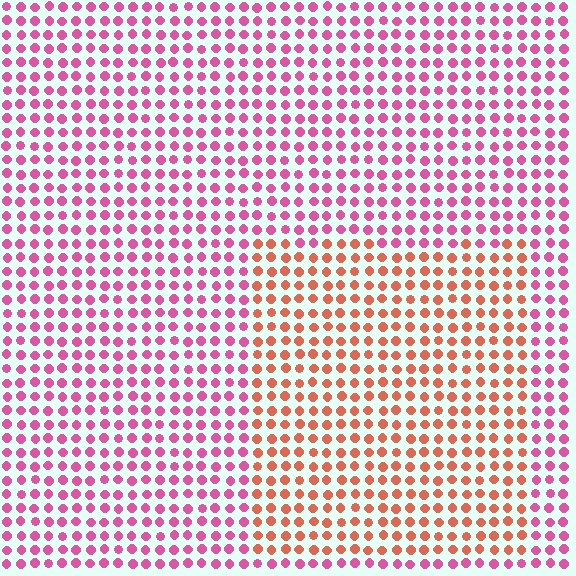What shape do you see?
I see a rectangle.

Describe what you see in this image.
The image is filled with small pink elements in a uniform arrangement. A rectangle-shaped region is visible where the elements are tinted to a slightly different hue, forming a subtle color boundary.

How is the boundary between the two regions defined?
The boundary is defined purely by a slight shift in hue (about 44 degrees). Spacing, size, and orientation are identical on both sides.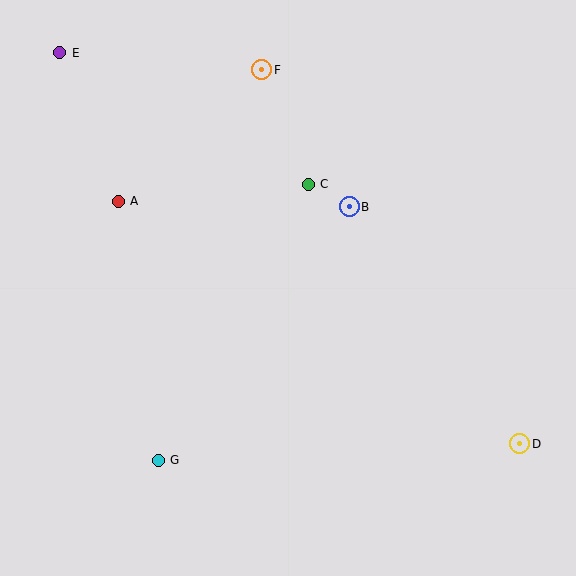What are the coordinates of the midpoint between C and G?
The midpoint between C and G is at (233, 322).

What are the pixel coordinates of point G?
Point G is at (158, 460).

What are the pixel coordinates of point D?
Point D is at (520, 444).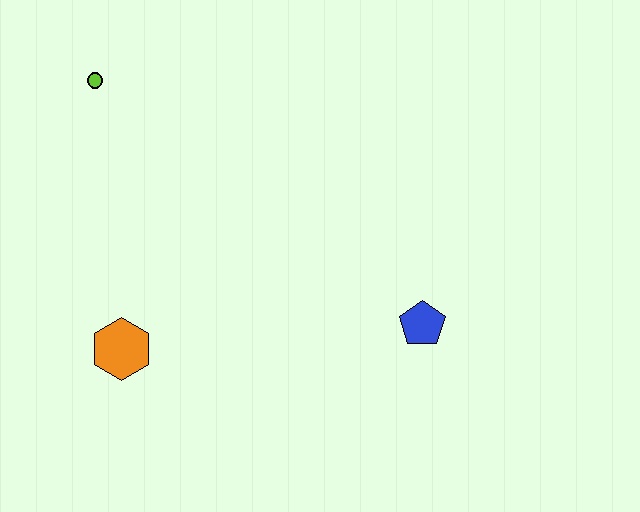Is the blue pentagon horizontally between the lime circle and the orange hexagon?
No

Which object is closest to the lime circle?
The orange hexagon is closest to the lime circle.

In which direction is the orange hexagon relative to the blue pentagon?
The orange hexagon is to the left of the blue pentagon.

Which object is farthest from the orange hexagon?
The blue pentagon is farthest from the orange hexagon.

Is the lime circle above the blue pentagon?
Yes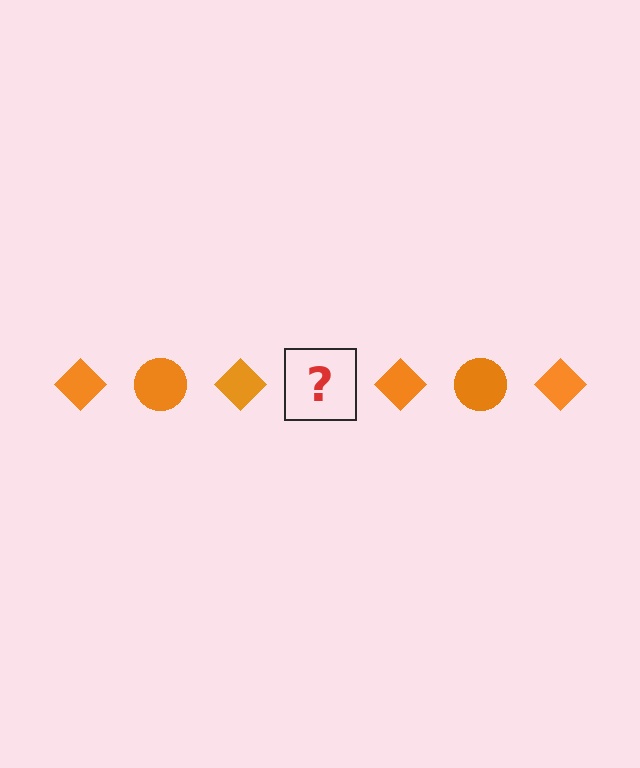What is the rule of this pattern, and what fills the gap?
The rule is that the pattern cycles through diamond, circle shapes in orange. The gap should be filled with an orange circle.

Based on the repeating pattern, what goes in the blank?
The blank should be an orange circle.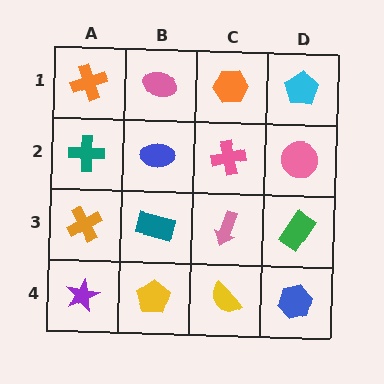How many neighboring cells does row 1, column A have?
2.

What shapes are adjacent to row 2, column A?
An orange cross (row 1, column A), an orange cross (row 3, column A), a blue ellipse (row 2, column B).